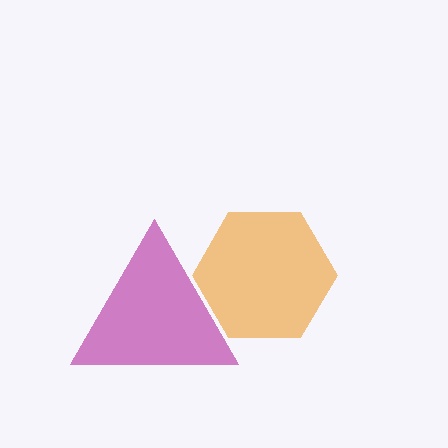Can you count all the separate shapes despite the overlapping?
Yes, there are 2 separate shapes.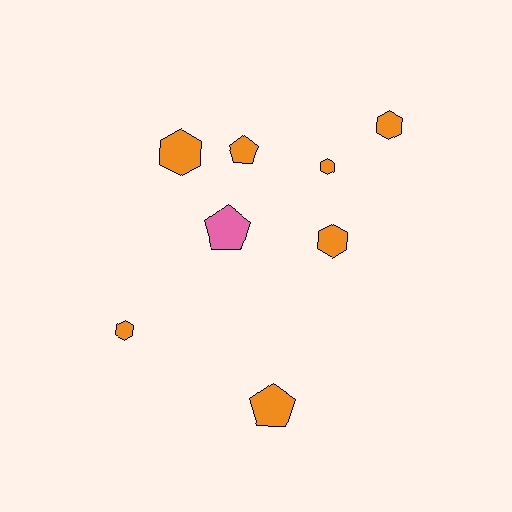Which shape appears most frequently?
Hexagon, with 5 objects.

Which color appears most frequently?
Orange, with 7 objects.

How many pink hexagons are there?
There are no pink hexagons.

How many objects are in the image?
There are 8 objects.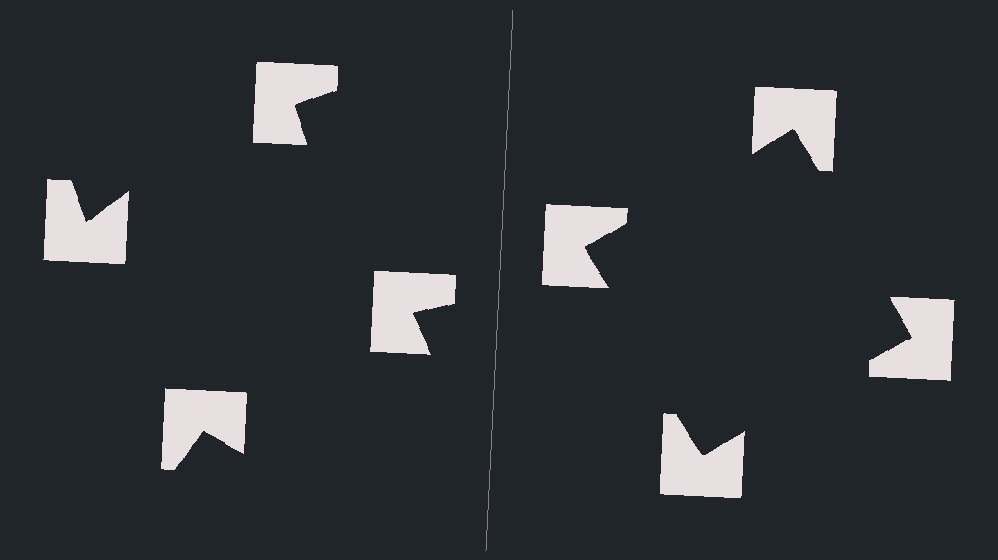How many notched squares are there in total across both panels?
8 — 4 on each side.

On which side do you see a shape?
An illusory square appears on the right side. On the left side the wedge cuts are rotated, so no coherent shape forms.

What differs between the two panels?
The notched squares are positioned identically on both sides; only the wedge orientations differ. On the right they align to a square; on the left they are misaligned.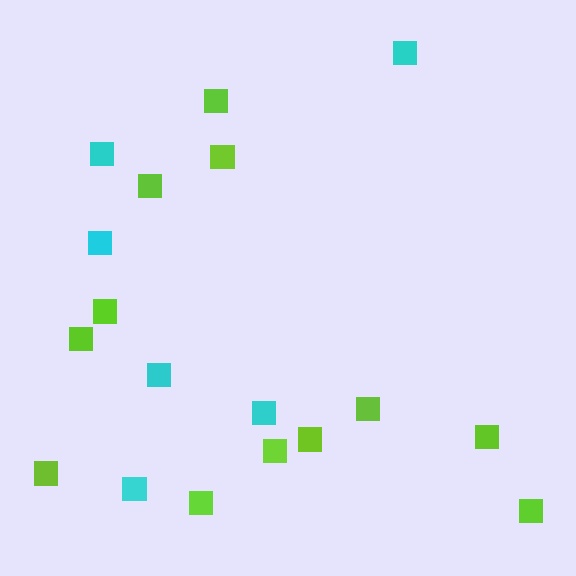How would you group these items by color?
There are 2 groups: one group of lime squares (12) and one group of cyan squares (6).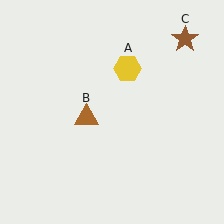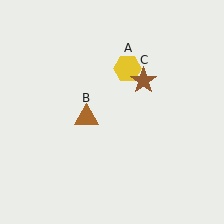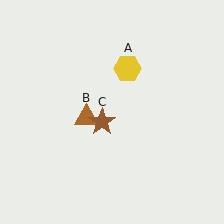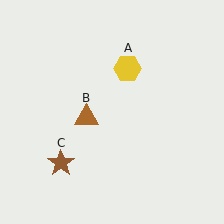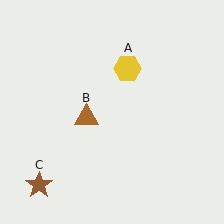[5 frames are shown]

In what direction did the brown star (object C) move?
The brown star (object C) moved down and to the left.